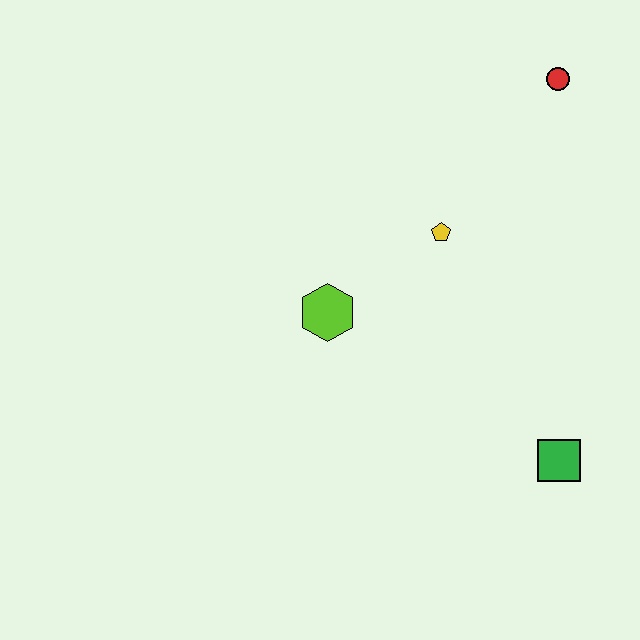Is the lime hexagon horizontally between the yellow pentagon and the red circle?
No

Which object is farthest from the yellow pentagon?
The green square is farthest from the yellow pentagon.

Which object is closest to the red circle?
The yellow pentagon is closest to the red circle.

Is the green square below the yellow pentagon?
Yes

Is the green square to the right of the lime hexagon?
Yes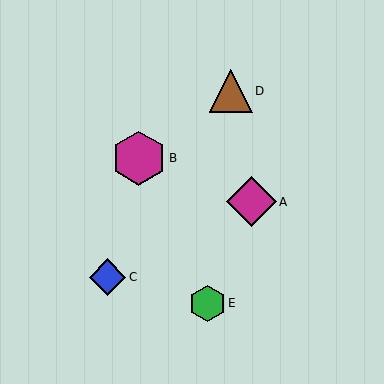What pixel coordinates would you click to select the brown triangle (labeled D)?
Click at (231, 91) to select the brown triangle D.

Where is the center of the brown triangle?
The center of the brown triangle is at (231, 91).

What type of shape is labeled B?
Shape B is a magenta hexagon.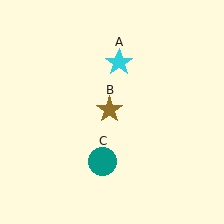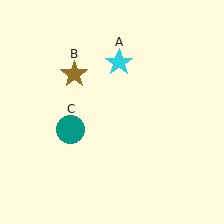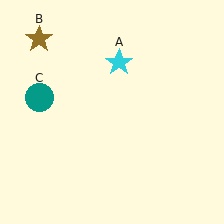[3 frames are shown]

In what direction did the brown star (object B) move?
The brown star (object B) moved up and to the left.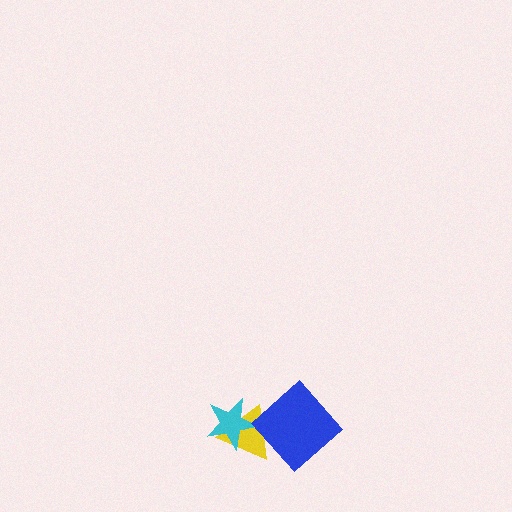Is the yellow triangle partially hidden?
Yes, it is partially covered by another shape.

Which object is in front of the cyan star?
The blue diamond is in front of the cyan star.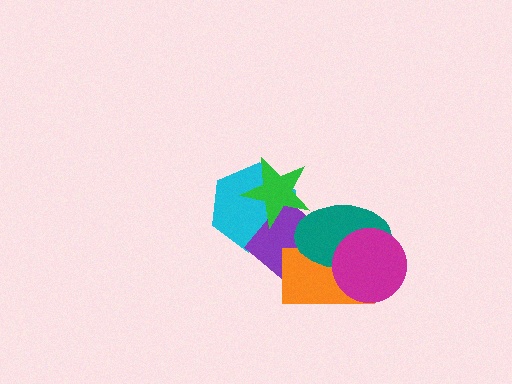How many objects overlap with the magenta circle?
2 objects overlap with the magenta circle.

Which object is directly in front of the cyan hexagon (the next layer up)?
The purple diamond is directly in front of the cyan hexagon.